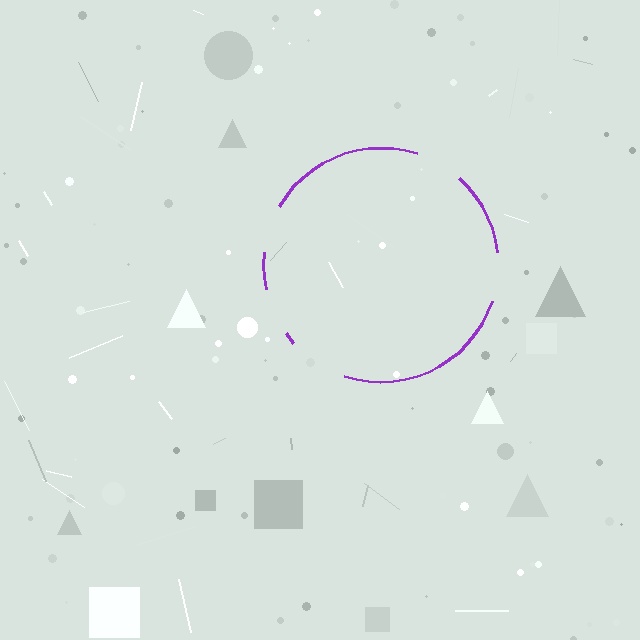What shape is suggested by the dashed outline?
The dashed outline suggests a circle.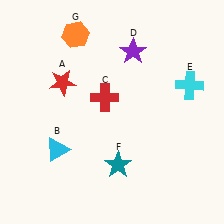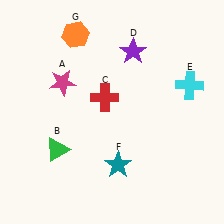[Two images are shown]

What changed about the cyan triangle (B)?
In Image 1, B is cyan. In Image 2, it changed to green.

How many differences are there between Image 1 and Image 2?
There are 2 differences between the two images.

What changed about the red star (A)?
In Image 1, A is red. In Image 2, it changed to magenta.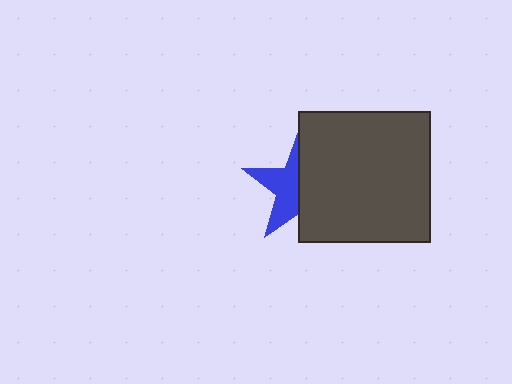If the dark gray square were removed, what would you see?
You would see the complete blue star.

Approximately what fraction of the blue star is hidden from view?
Roughly 55% of the blue star is hidden behind the dark gray square.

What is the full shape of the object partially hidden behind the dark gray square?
The partially hidden object is a blue star.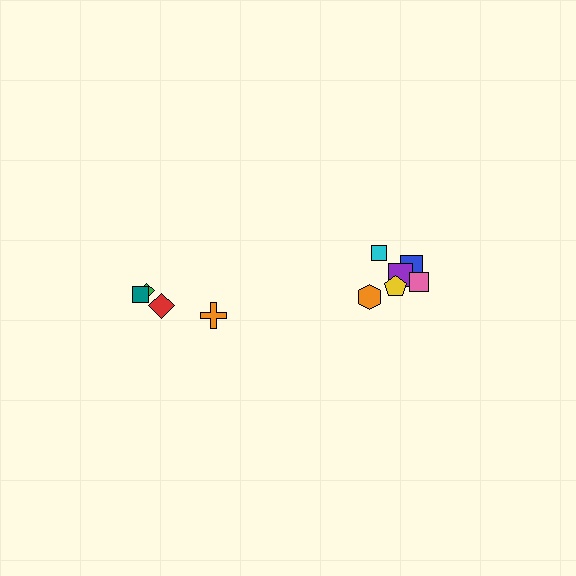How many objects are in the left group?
There are 4 objects.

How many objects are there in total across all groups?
There are 10 objects.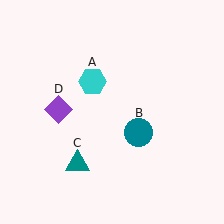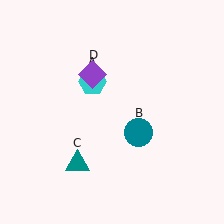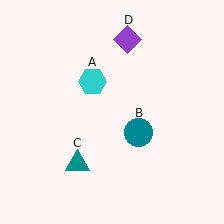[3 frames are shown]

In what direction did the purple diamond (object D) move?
The purple diamond (object D) moved up and to the right.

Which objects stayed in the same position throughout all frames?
Cyan hexagon (object A) and teal circle (object B) and teal triangle (object C) remained stationary.